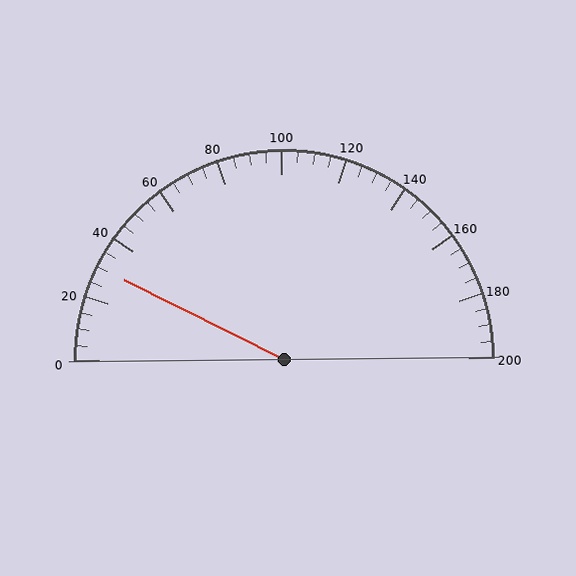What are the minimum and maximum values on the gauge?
The gauge ranges from 0 to 200.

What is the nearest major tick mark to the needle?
The nearest major tick mark is 40.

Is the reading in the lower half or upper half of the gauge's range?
The reading is in the lower half of the range (0 to 200).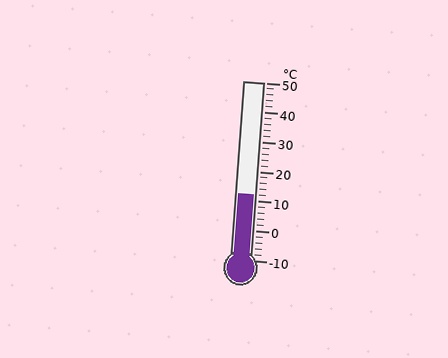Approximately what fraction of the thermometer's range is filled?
The thermometer is filled to approximately 35% of its range.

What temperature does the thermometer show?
The thermometer shows approximately 12°C.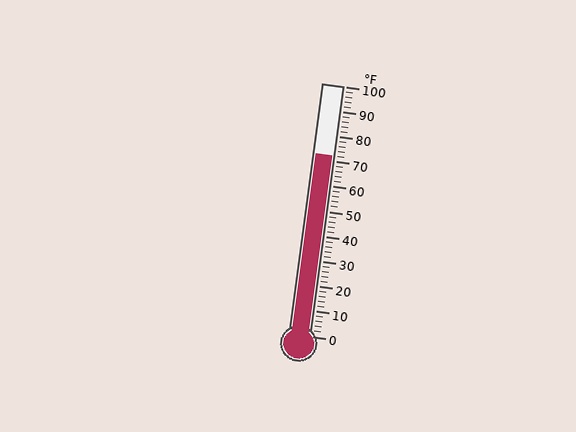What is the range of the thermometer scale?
The thermometer scale ranges from 0°F to 100°F.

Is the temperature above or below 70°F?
The temperature is above 70°F.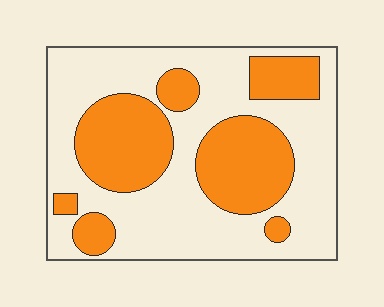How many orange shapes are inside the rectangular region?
7.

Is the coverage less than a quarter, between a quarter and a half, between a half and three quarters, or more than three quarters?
Between a quarter and a half.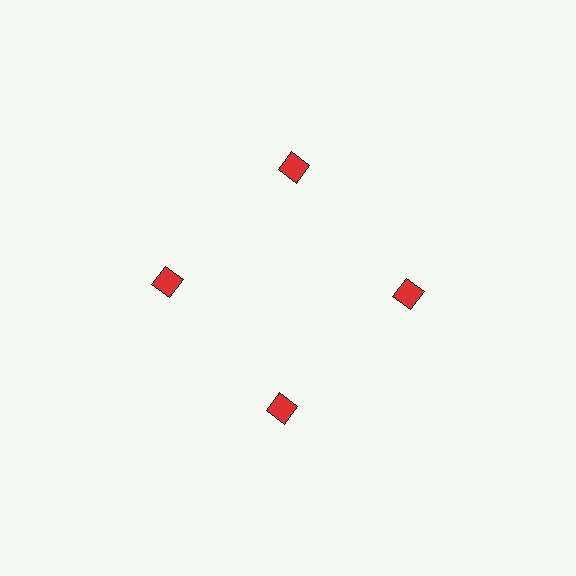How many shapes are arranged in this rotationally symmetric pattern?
There are 4 shapes, arranged in 4 groups of 1.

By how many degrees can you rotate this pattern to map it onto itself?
The pattern maps onto itself every 90 degrees of rotation.